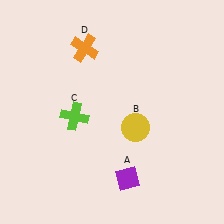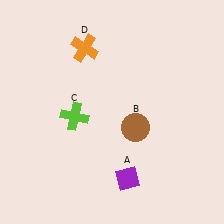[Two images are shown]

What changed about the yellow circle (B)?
In Image 1, B is yellow. In Image 2, it changed to brown.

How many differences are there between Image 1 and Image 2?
There is 1 difference between the two images.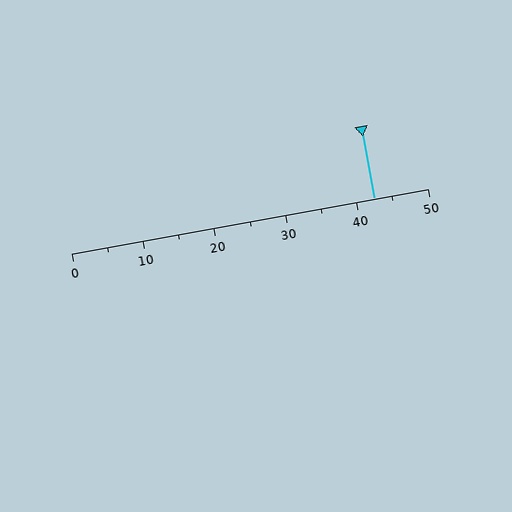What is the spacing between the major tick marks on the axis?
The major ticks are spaced 10 apart.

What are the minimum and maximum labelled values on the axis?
The axis runs from 0 to 50.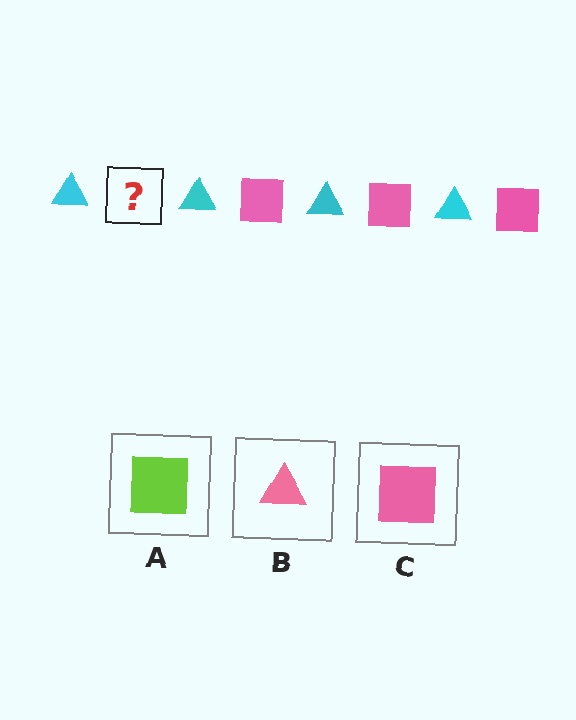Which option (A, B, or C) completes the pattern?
C.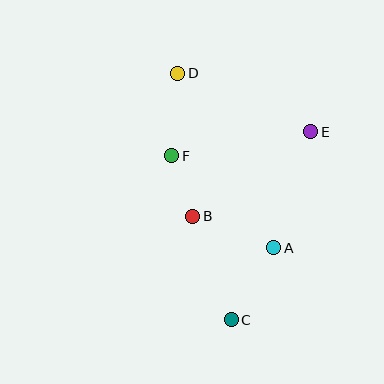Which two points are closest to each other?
Points B and F are closest to each other.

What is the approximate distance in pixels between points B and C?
The distance between B and C is approximately 110 pixels.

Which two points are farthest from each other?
Points C and D are farthest from each other.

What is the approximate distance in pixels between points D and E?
The distance between D and E is approximately 145 pixels.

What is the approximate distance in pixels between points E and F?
The distance between E and F is approximately 141 pixels.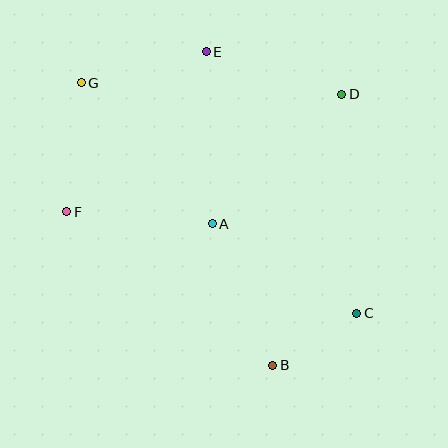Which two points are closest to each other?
Points B and C are closest to each other.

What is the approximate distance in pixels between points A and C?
The distance between A and C is approximately 170 pixels.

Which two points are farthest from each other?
Points C and G are farthest from each other.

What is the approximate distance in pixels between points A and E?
The distance between A and E is approximately 172 pixels.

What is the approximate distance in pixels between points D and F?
The distance between D and F is approximately 299 pixels.